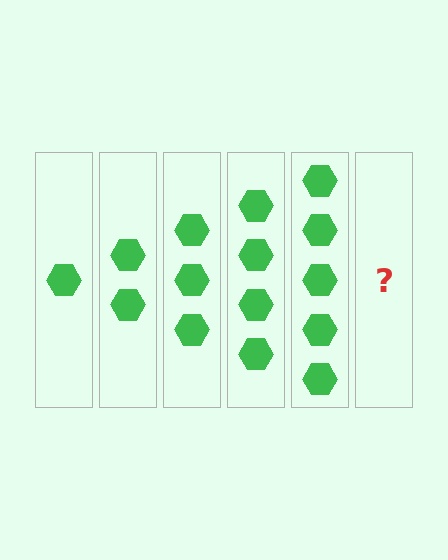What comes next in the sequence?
The next element should be 6 hexagons.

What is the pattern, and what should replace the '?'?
The pattern is that each step adds one more hexagon. The '?' should be 6 hexagons.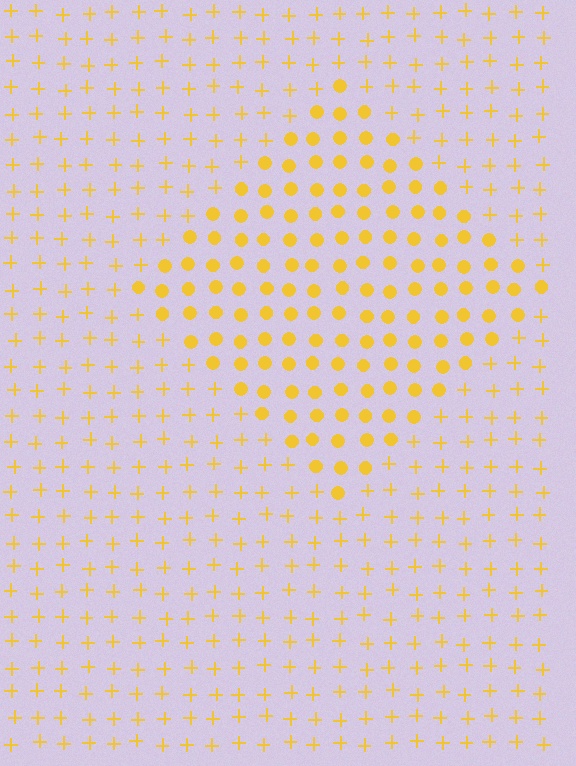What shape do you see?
I see a diamond.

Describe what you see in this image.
The image is filled with small yellow elements arranged in a uniform grid. A diamond-shaped region contains circles, while the surrounding area contains plus signs. The boundary is defined purely by the change in element shape.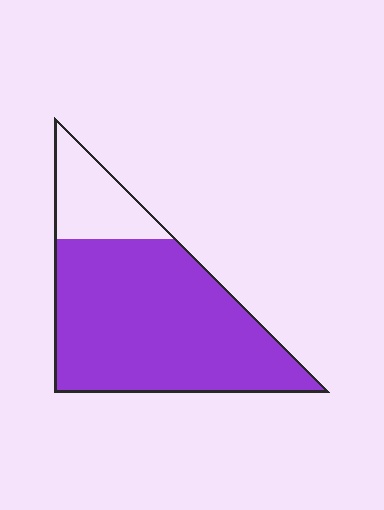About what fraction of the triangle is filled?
About four fifths (4/5).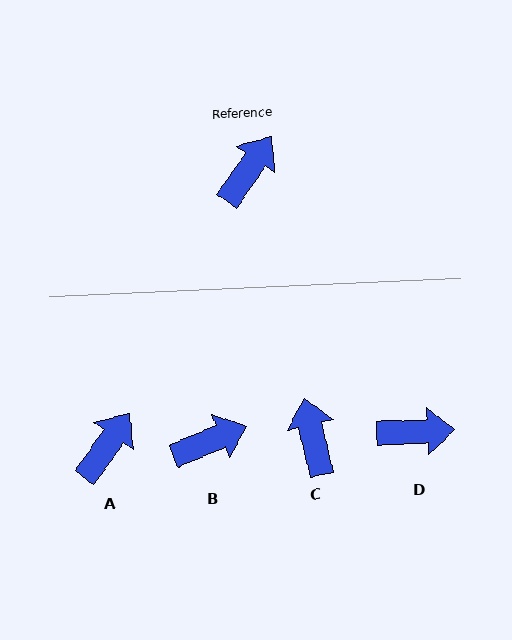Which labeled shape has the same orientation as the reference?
A.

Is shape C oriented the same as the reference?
No, it is off by about 48 degrees.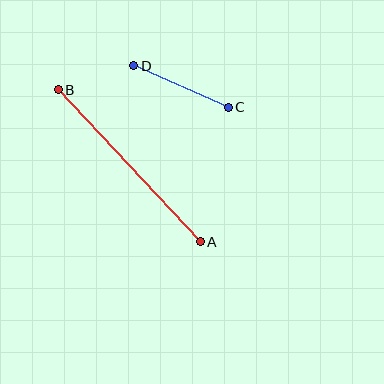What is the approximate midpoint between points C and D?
The midpoint is at approximately (181, 86) pixels.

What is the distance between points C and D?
The distance is approximately 104 pixels.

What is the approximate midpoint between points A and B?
The midpoint is at approximately (129, 166) pixels.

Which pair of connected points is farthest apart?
Points A and B are farthest apart.